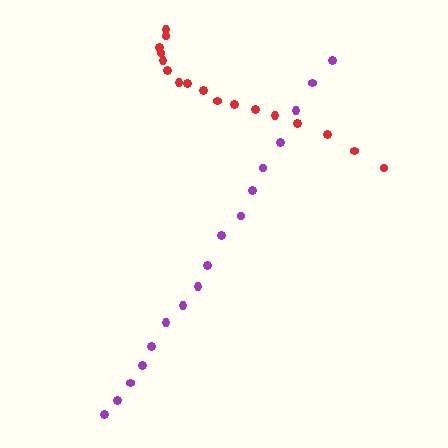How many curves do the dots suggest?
There are 2 distinct paths.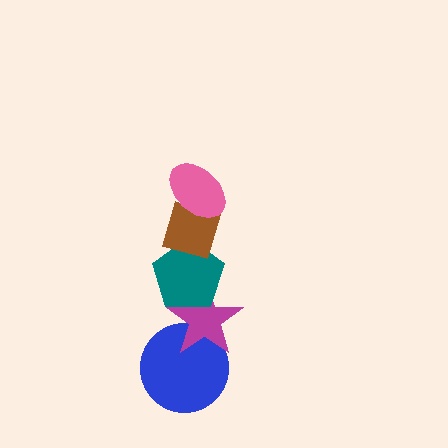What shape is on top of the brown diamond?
The pink ellipse is on top of the brown diamond.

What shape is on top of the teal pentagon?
The brown diamond is on top of the teal pentagon.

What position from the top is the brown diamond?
The brown diamond is 2nd from the top.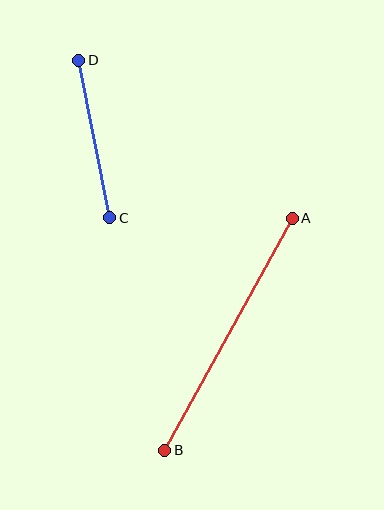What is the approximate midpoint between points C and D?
The midpoint is at approximately (94, 139) pixels.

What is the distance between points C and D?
The distance is approximately 161 pixels.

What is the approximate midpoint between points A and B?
The midpoint is at approximately (228, 334) pixels.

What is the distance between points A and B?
The distance is approximately 265 pixels.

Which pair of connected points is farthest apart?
Points A and B are farthest apart.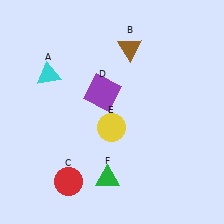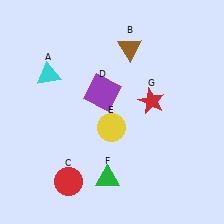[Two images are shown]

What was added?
A red star (G) was added in Image 2.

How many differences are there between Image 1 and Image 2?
There is 1 difference between the two images.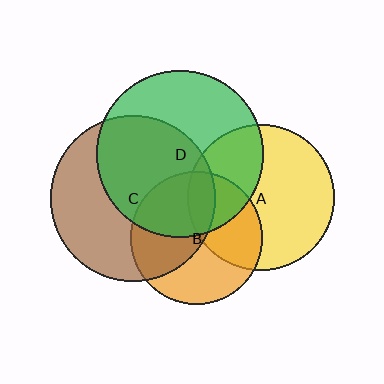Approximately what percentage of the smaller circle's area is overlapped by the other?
Approximately 10%.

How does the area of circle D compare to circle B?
Approximately 1.6 times.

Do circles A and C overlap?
Yes.